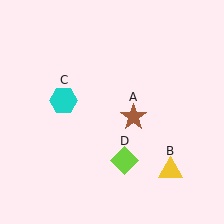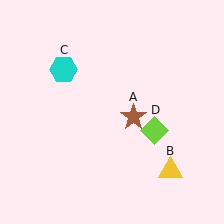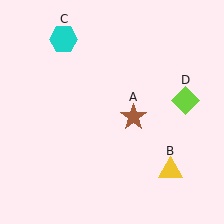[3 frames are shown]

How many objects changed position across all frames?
2 objects changed position: cyan hexagon (object C), lime diamond (object D).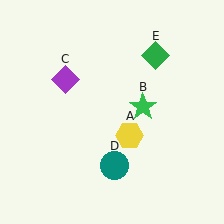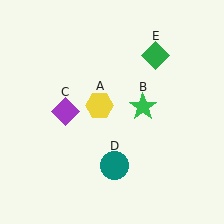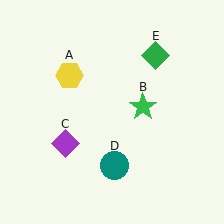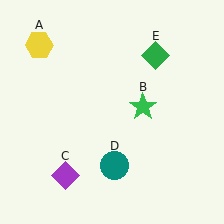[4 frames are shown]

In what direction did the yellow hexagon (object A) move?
The yellow hexagon (object A) moved up and to the left.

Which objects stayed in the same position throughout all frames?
Green star (object B) and teal circle (object D) and green diamond (object E) remained stationary.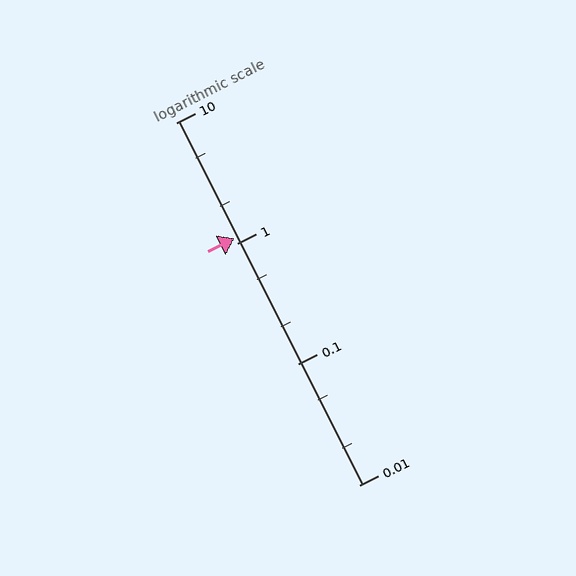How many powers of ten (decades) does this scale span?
The scale spans 3 decades, from 0.01 to 10.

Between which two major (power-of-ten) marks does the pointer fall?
The pointer is between 1 and 10.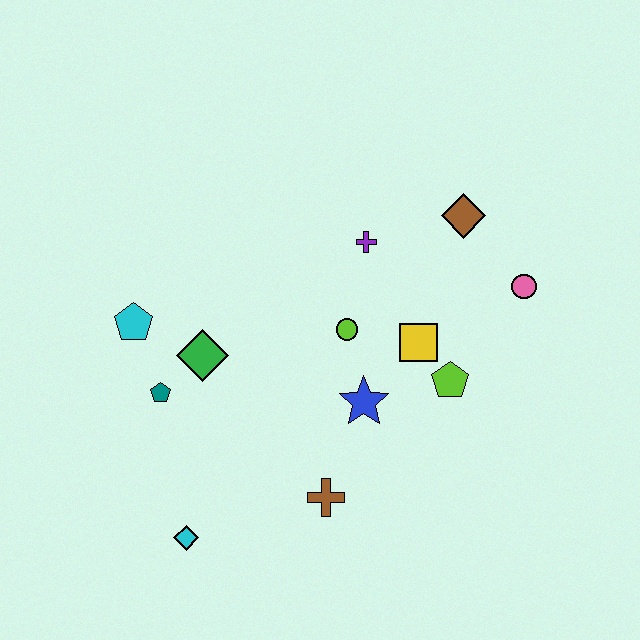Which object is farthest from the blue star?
The cyan pentagon is farthest from the blue star.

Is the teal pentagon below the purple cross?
Yes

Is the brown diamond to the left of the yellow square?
No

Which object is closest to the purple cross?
The lime circle is closest to the purple cross.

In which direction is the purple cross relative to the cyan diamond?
The purple cross is above the cyan diamond.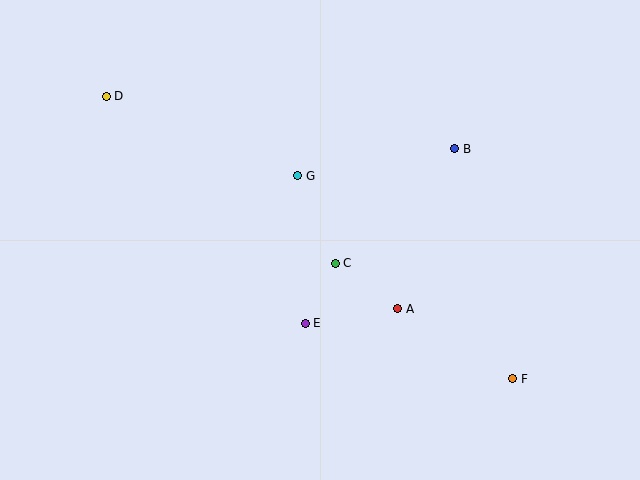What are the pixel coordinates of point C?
Point C is at (335, 263).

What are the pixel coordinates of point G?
Point G is at (298, 176).